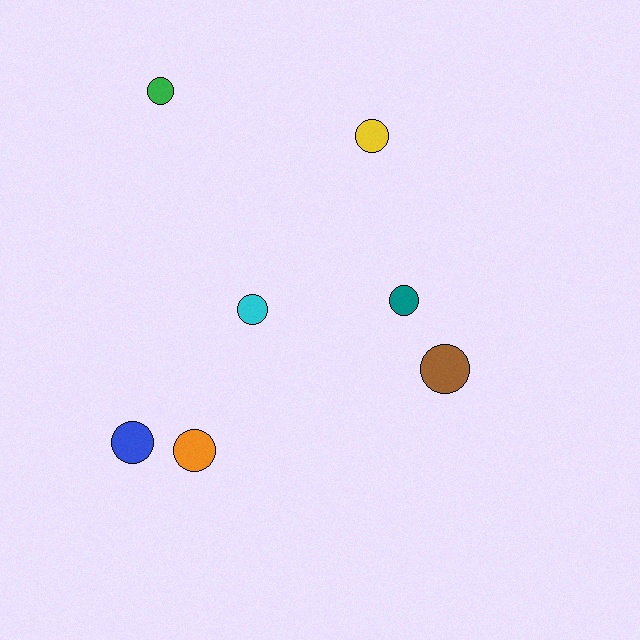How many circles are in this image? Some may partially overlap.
There are 7 circles.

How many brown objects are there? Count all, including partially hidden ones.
There is 1 brown object.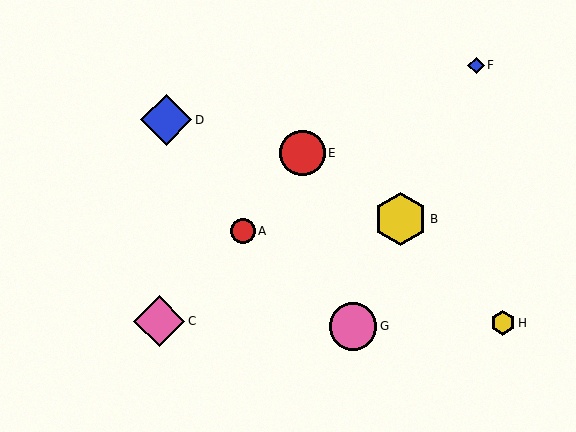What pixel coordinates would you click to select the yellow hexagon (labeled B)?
Click at (400, 219) to select the yellow hexagon B.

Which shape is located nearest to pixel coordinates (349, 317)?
The pink circle (labeled G) at (353, 327) is nearest to that location.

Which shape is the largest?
The yellow hexagon (labeled B) is the largest.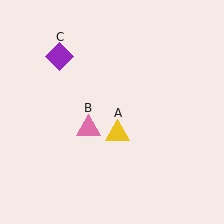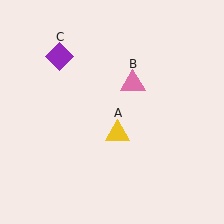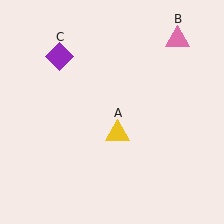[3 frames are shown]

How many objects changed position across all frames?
1 object changed position: pink triangle (object B).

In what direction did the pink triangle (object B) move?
The pink triangle (object B) moved up and to the right.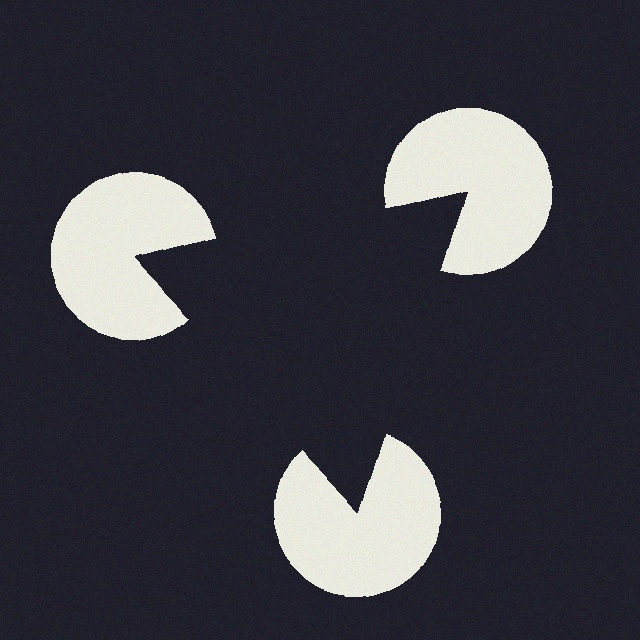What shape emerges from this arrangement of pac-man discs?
An illusory triangle — its edges are inferred from the aligned wedge cuts in the pac-man discs, not physically drawn.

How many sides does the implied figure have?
3 sides.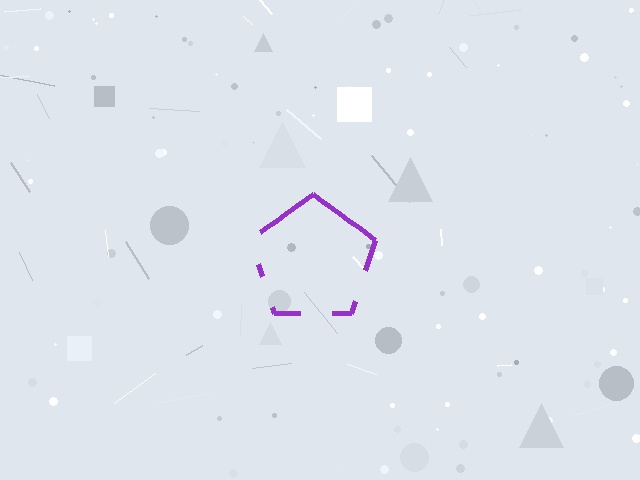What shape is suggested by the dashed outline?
The dashed outline suggests a pentagon.